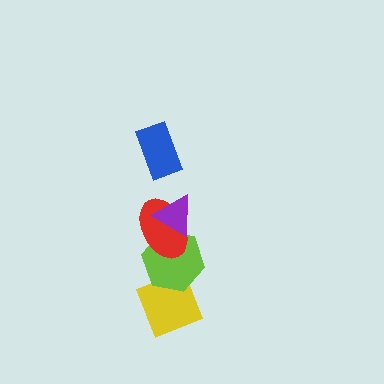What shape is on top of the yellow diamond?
The lime hexagon is on top of the yellow diamond.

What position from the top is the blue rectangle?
The blue rectangle is 1st from the top.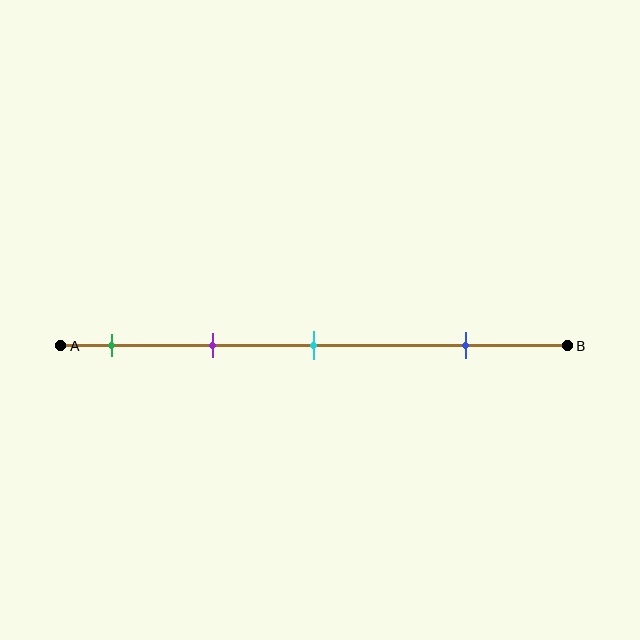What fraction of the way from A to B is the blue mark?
The blue mark is approximately 80% (0.8) of the way from A to B.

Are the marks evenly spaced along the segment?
No, the marks are not evenly spaced.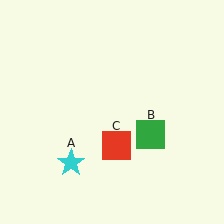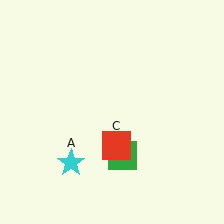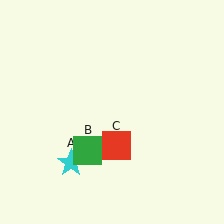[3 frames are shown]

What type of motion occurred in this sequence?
The green square (object B) rotated clockwise around the center of the scene.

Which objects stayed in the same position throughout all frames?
Cyan star (object A) and red square (object C) remained stationary.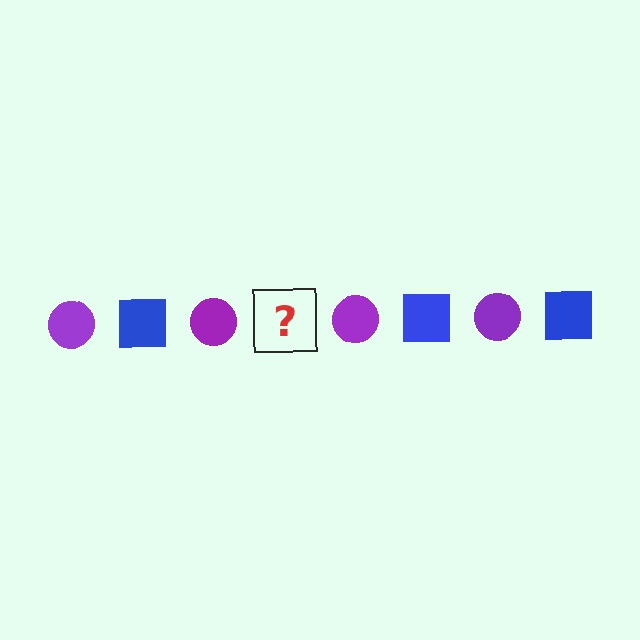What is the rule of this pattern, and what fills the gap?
The rule is that the pattern alternates between purple circle and blue square. The gap should be filled with a blue square.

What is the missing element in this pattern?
The missing element is a blue square.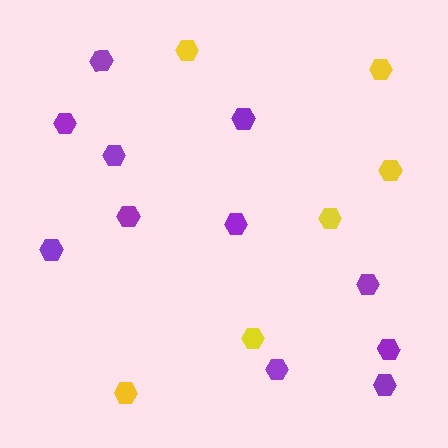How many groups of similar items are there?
There are 2 groups: one group of yellow hexagons (6) and one group of purple hexagons (11).